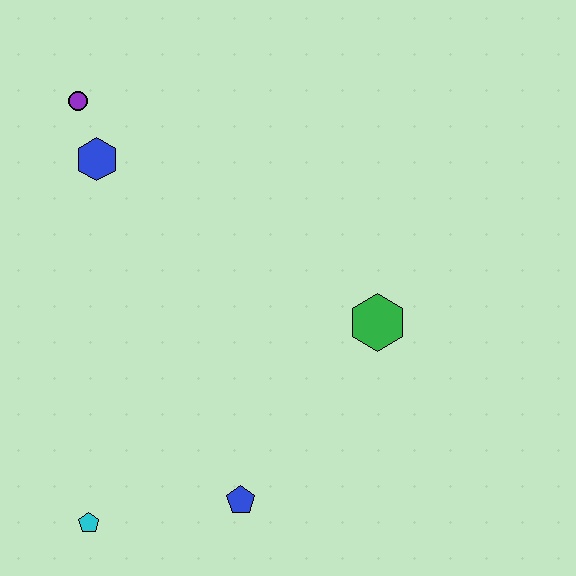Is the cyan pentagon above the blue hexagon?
No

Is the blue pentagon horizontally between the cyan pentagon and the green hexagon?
Yes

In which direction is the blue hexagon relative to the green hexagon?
The blue hexagon is to the left of the green hexagon.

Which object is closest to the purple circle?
The blue hexagon is closest to the purple circle.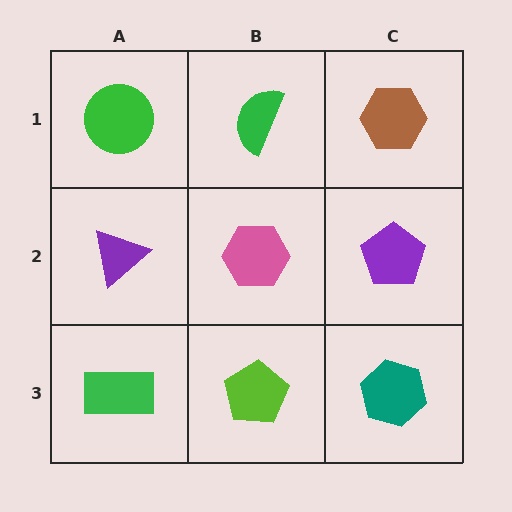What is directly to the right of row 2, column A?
A pink hexagon.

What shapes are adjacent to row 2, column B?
A green semicircle (row 1, column B), a lime pentagon (row 3, column B), a purple triangle (row 2, column A), a purple pentagon (row 2, column C).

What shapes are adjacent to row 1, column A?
A purple triangle (row 2, column A), a green semicircle (row 1, column B).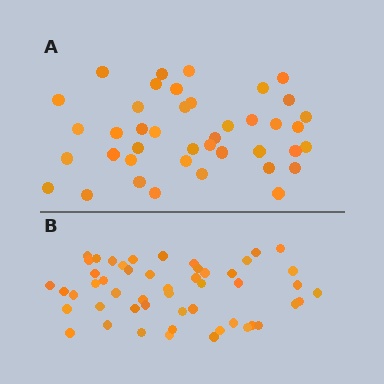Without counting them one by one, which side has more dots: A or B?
Region B (the bottom region) has more dots.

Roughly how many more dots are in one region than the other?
Region B has roughly 10 or so more dots than region A.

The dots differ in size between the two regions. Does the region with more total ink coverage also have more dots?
No. Region A has more total ink coverage because its dots are larger, but region B actually contains more individual dots. Total area can be misleading — the number of items is what matters here.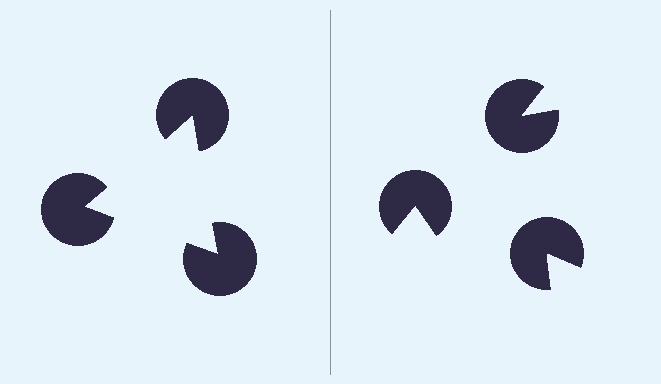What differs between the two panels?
The pac-man discs are positioned identically on both sides; only the wedge orientations differ. On the left they align to a triangle; on the right they are misaligned.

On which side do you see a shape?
An illusory triangle appears on the left side. On the right side the wedge cuts are rotated, so no coherent shape forms.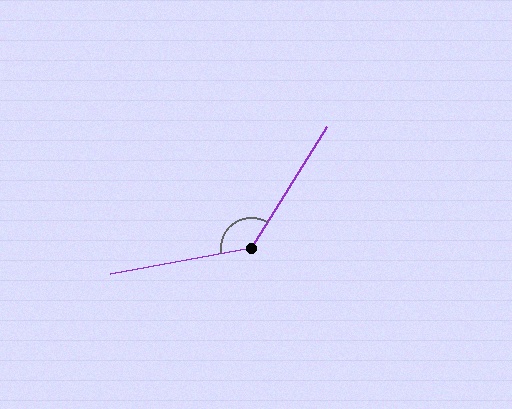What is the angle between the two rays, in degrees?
Approximately 133 degrees.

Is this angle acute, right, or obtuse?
It is obtuse.